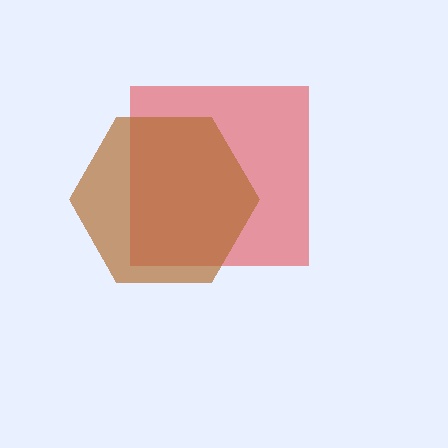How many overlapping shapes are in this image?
There are 2 overlapping shapes in the image.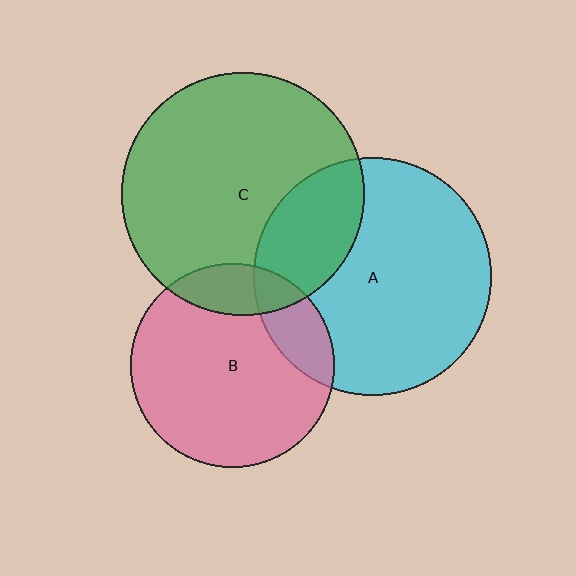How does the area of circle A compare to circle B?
Approximately 1.4 times.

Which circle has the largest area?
Circle C (green).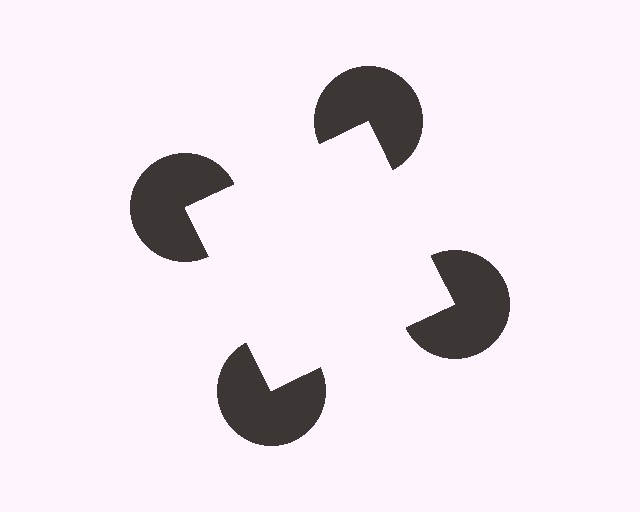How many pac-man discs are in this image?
There are 4 — one at each vertex of the illusory square.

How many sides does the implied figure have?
4 sides.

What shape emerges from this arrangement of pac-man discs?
An illusory square — its edges are inferred from the aligned wedge cuts in the pac-man discs, not physically drawn.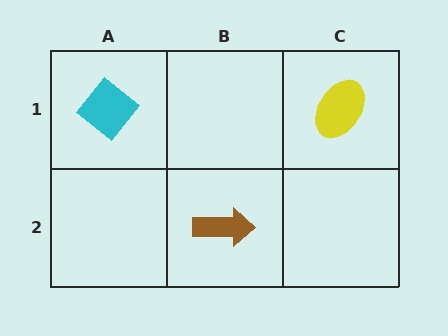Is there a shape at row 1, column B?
No, that cell is empty.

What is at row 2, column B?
A brown arrow.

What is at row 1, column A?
A cyan diamond.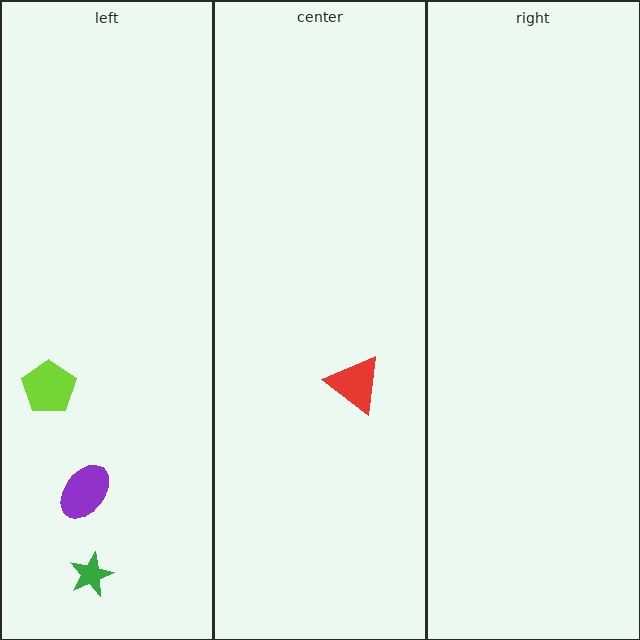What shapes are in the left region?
The lime pentagon, the purple ellipse, the green star.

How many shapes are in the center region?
1.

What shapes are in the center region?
The red triangle.